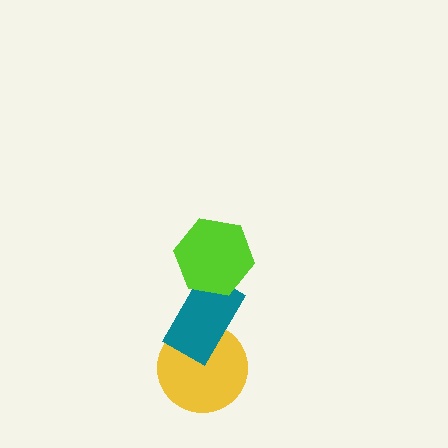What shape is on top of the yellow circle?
The teal rectangle is on top of the yellow circle.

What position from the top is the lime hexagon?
The lime hexagon is 1st from the top.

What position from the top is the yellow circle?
The yellow circle is 3rd from the top.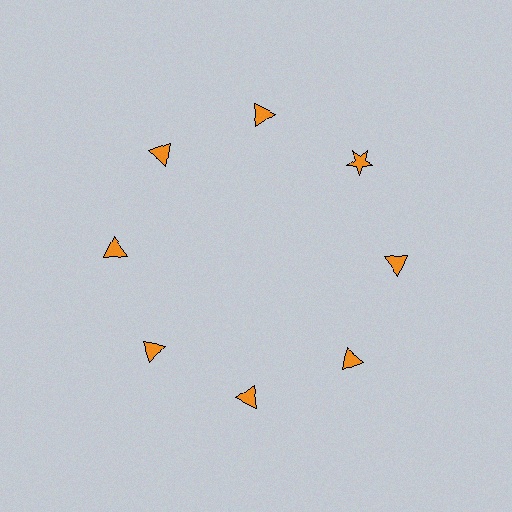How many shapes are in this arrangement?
There are 8 shapes arranged in a ring pattern.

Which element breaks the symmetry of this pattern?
The orange star at roughly the 2 o'clock position breaks the symmetry. All other shapes are orange triangles.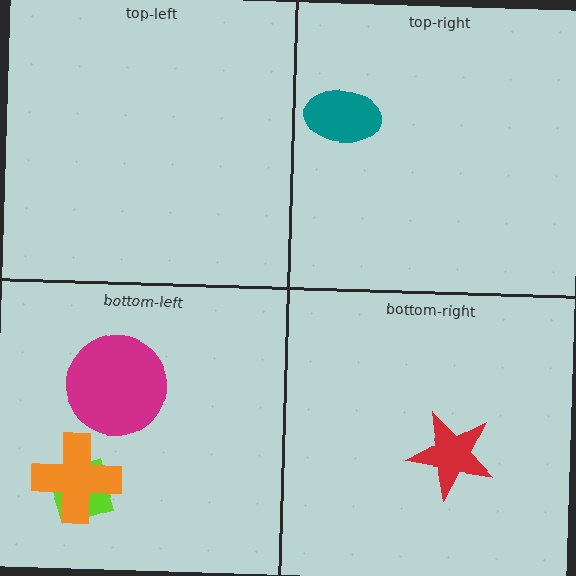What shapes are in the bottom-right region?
The red star.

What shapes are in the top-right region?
The teal ellipse.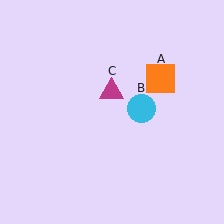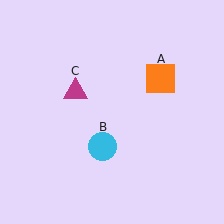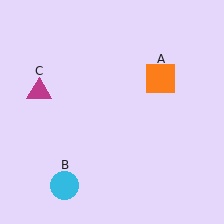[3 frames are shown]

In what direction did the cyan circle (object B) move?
The cyan circle (object B) moved down and to the left.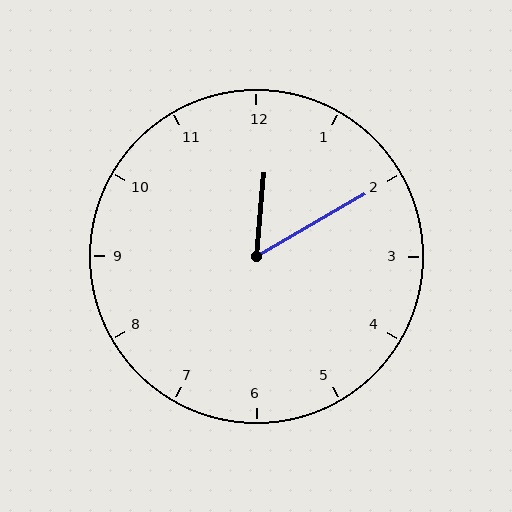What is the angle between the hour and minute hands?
Approximately 55 degrees.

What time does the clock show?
12:10.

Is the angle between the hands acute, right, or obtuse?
It is acute.